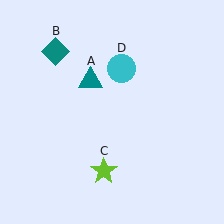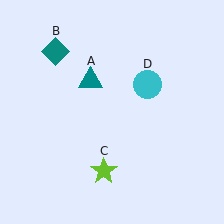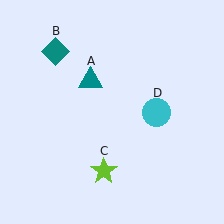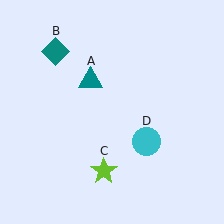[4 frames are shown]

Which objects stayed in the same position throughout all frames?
Teal triangle (object A) and teal diamond (object B) and lime star (object C) remained stationary.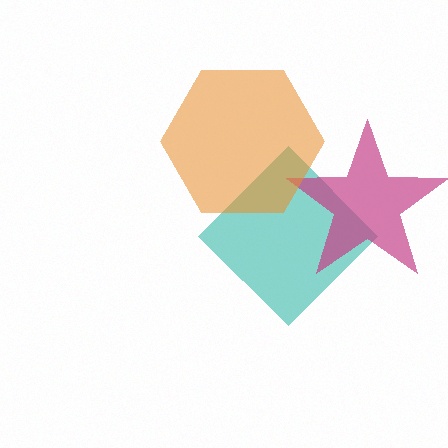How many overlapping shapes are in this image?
There are 3 overlapping shapes in the image.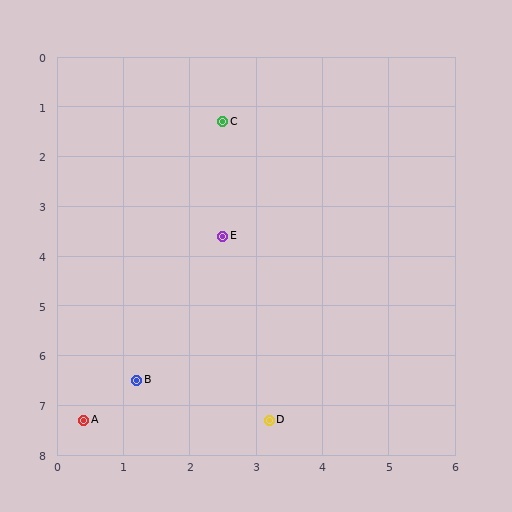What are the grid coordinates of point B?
Point B is at approximately (1.2, 6.5).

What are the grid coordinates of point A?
Point A is at approximately (0.4, 7.3).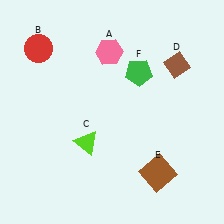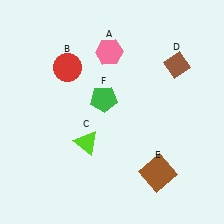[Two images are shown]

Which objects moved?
The objects that moved are: the red circle (B), the green pentagon (F).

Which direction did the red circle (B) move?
The red circle (B) moved right.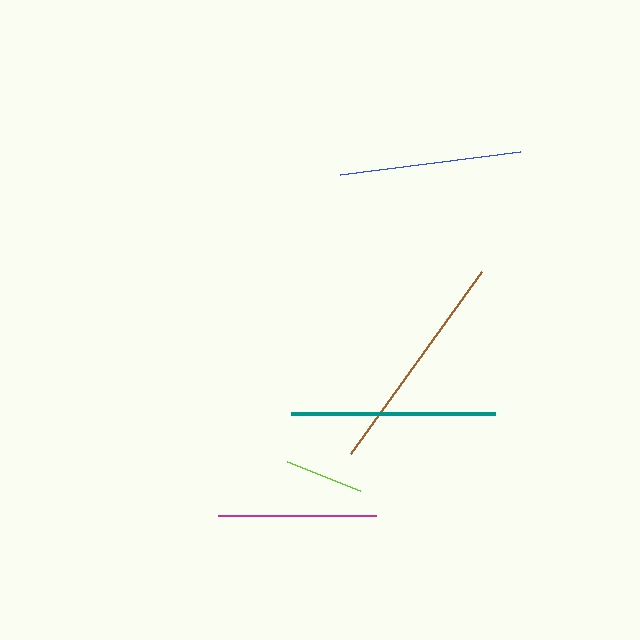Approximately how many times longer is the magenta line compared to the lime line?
The magenta line is approximately 2.0 times the length of the lime line.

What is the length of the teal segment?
The teal segment is approximately 203 pixels long.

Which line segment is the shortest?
The lime line is the shortest at approximately 79 pixels.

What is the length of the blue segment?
The blue segment is approximately 181 pixels long.